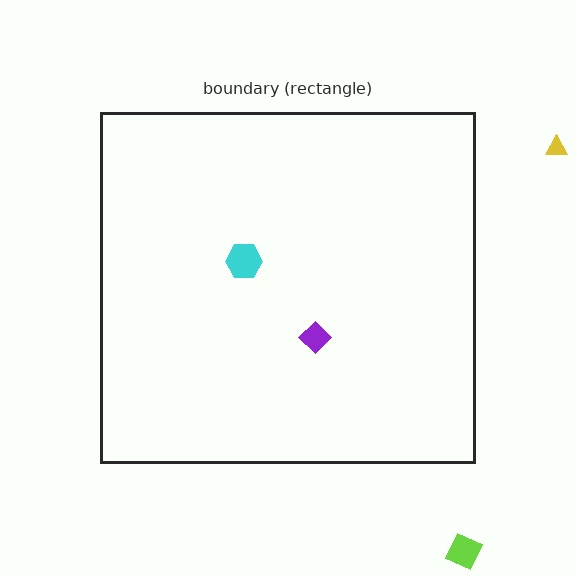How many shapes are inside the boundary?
2 inside, 2 outside.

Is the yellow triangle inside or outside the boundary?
Outside.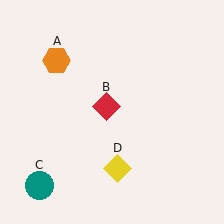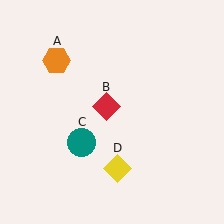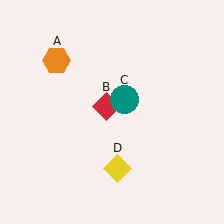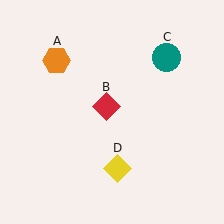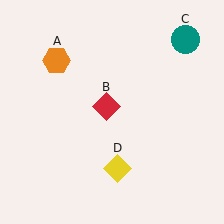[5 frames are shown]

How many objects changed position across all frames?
1 object changed position: teal circle (object C).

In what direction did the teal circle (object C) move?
The teal circle (object C) moved up and to the right.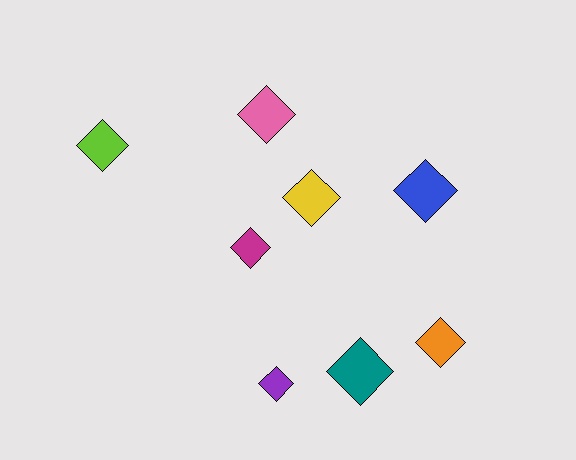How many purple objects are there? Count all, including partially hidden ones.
There is 1 purple object.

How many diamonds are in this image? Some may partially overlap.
There are 8 diamonds.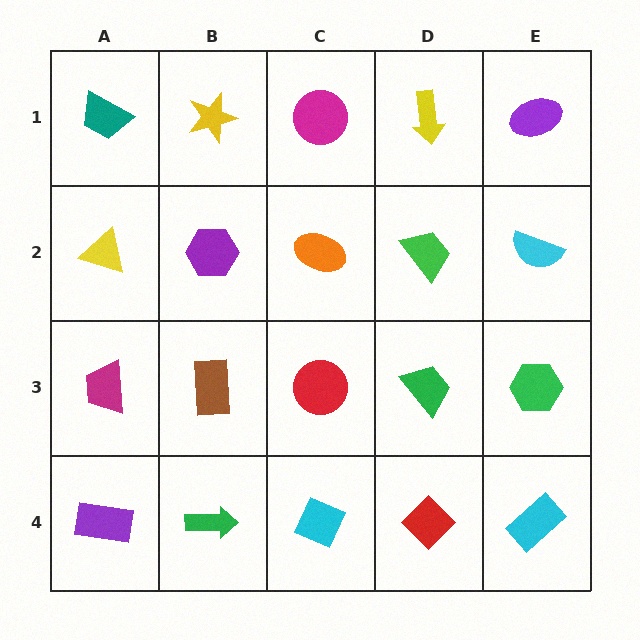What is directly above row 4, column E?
A green hexagon.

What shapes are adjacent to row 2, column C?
A magenta circle (row 1, column C), a red circle (row 3, column C), a purple hexagon (row 2, column B), a green trapezoid (row 2, column D).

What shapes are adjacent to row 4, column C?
A red circle (row 3, column C), a green arrow (row 4, column B), a red diamond (row 4, column D).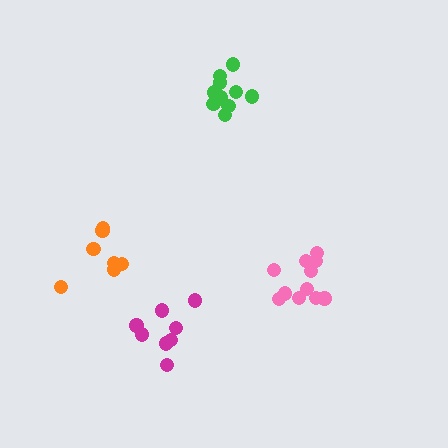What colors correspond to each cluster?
The clusters are colored: pink, green, orange, magenta.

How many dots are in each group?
Group 1: 11 dots, Group 2: 10 dots, Group 3: 7 dots, Group 4: 8 dots (36 total).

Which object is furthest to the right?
The pink cluster is rightmost.